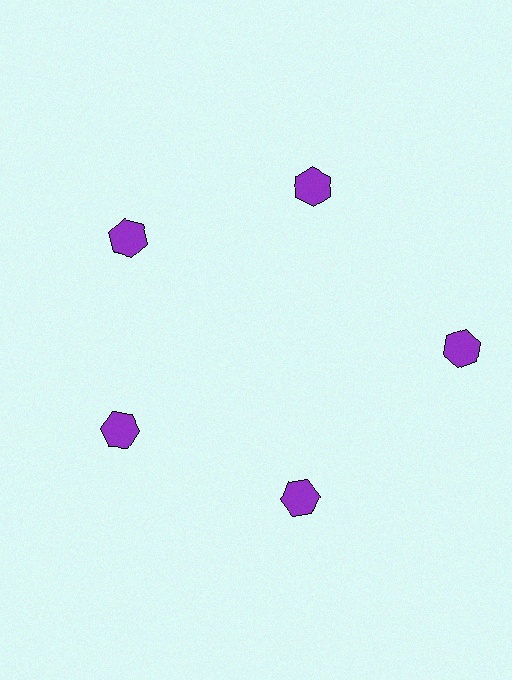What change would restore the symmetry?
The symmetry would be restored by moving it inward, back onto the ring so that all 5 hexagons sit at equal angles and equal distance from the center.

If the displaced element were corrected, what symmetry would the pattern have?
It would have 5-fold rotational symmetry — the pattern would map onto itself every 72 degrees.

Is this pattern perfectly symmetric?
No. The 5 purple hexagons are arranged in a ring, but one element near the 3 o'clock position is pushed outward from the center, breaking the 5-fold rotational symmetry.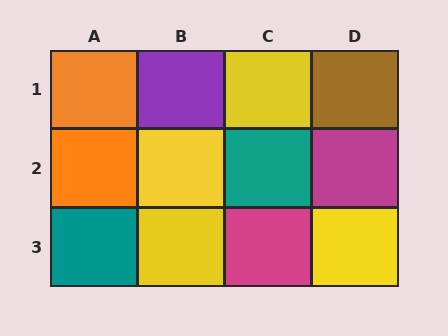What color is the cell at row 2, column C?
Teal.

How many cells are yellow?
4 cells are yellow.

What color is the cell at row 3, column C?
Magenta.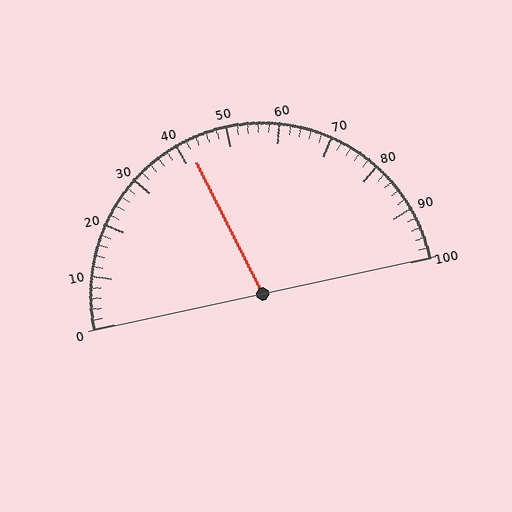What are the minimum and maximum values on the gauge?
The gauge ranges from 0 to 100.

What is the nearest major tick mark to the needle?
The nearest major tick mark is 40.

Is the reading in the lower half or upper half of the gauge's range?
The reading is in the lower half of the range (0 to 100).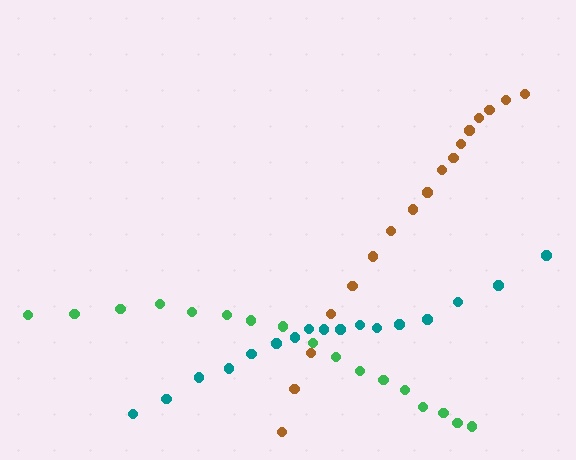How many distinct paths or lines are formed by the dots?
There are 3 distinct paths.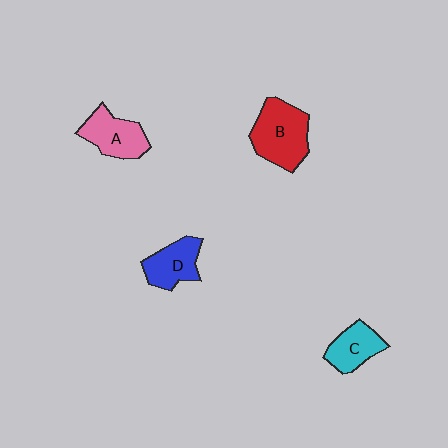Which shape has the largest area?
Shape B (red).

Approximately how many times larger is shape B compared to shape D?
Approximately 1.5 times.